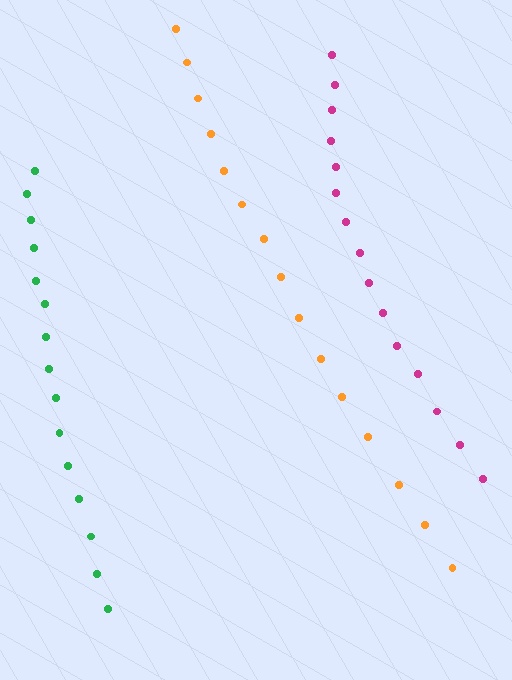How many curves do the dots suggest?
There are 3 distinct paths.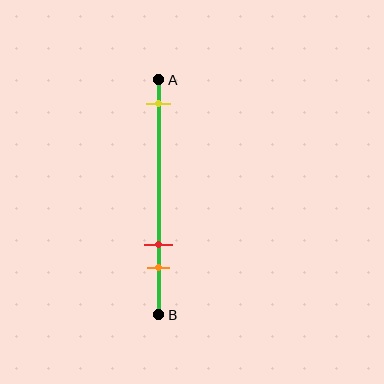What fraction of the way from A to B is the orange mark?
The orange mark is approximately 80% (0.8) of the way from A to B.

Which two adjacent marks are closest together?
The red and orange marks are the closest adjacent pair.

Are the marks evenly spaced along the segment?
No, the marks are not evenly spaced.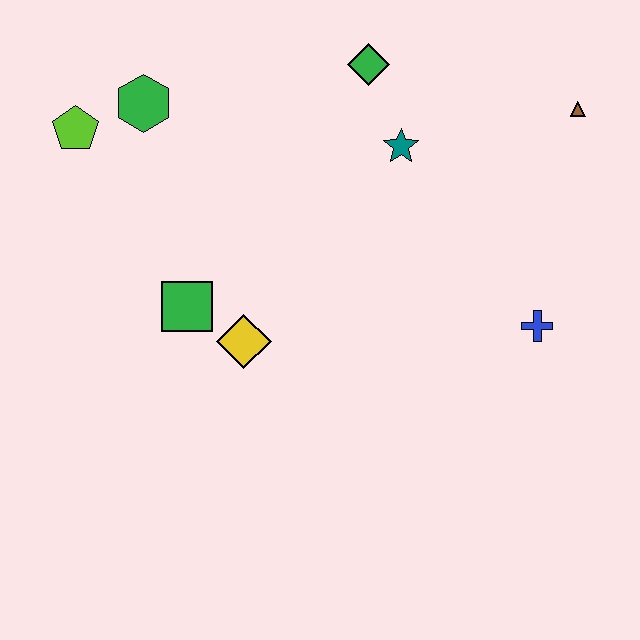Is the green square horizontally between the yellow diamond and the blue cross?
No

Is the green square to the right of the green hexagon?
Yes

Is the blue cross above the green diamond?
No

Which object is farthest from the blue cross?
The lime pentagon is farthest from the blue cross.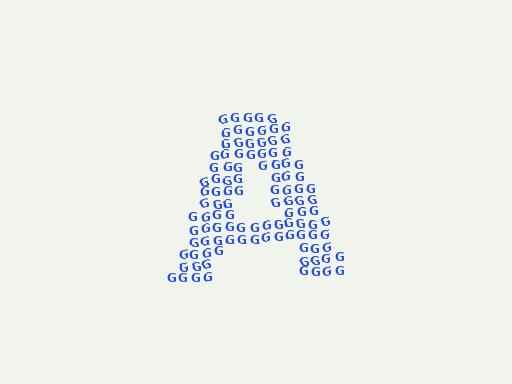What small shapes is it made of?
It is made of small letter G's.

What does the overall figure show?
The overall figure shows the letter A.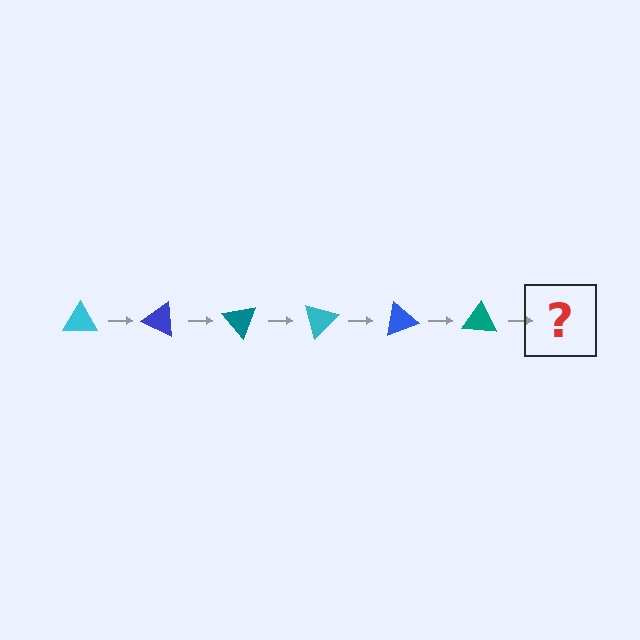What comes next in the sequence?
The next element should be a cyan triangle, rotated 150 degrees from the start.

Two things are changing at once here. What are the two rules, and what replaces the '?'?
The two rules are that it rotates 25 degrees each step and the color cycles through cyan, blue, and teal. The '?' should be a cyan triangle, rotated 150 degrees from the start.